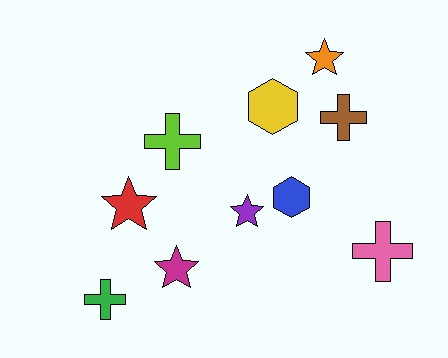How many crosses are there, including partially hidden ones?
There are 4 crosses.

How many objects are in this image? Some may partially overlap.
There are 10 objects.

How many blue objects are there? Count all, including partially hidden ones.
There is 1 blue object.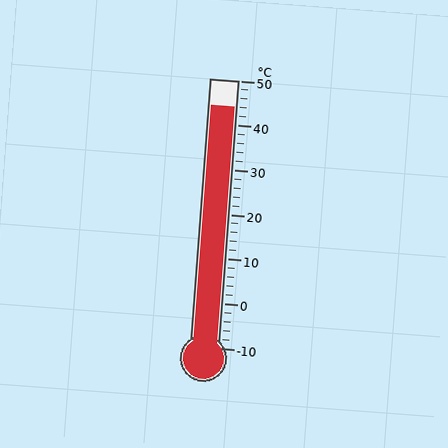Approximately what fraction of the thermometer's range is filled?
The thermometer is filled to approximately 90% of its range.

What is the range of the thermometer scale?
The thermometer scale ranges from -10°C to 50°C.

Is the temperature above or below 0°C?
The temperature is above 0°C.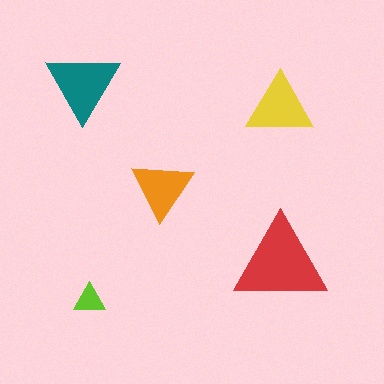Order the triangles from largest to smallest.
the red one, the teal one, the yellow one, the orange one, the lime one.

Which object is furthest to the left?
The teal triangle is leftmost.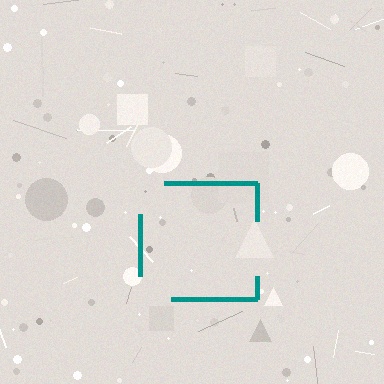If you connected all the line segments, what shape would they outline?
They would outline a square.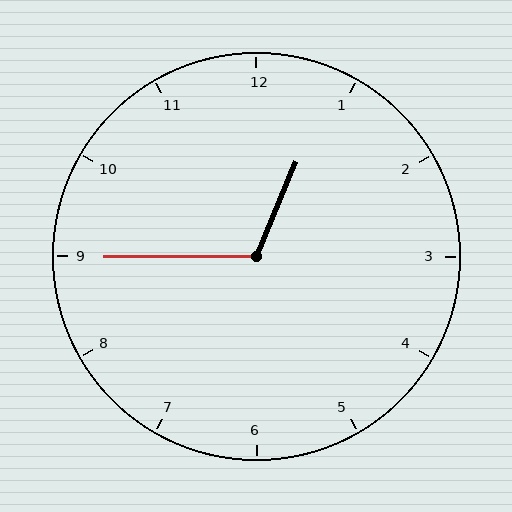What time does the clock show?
12:45.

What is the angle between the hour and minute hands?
Approximately 112 degrees.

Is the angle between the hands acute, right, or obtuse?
It is obtuse.